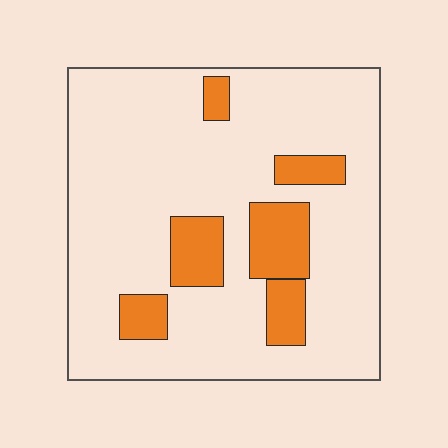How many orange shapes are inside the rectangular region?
6.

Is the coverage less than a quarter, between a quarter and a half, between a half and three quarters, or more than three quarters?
Less than a quarter.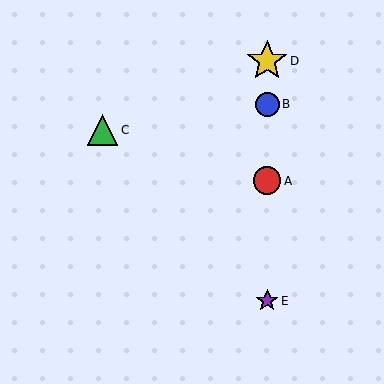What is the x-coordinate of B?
Object B is at x≈267.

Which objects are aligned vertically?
Objects A, B, D, E are aligned vertically.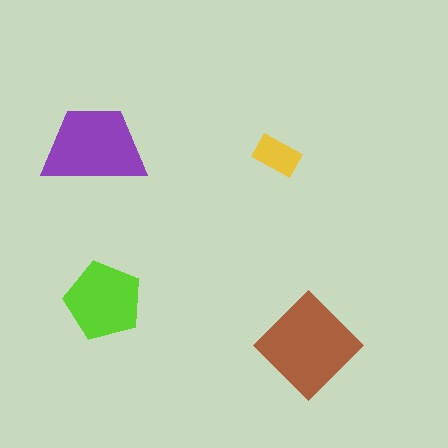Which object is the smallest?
The yellow rectangle.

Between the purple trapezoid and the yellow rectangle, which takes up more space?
The purple trapezoid.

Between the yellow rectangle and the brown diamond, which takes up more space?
The brown diamond.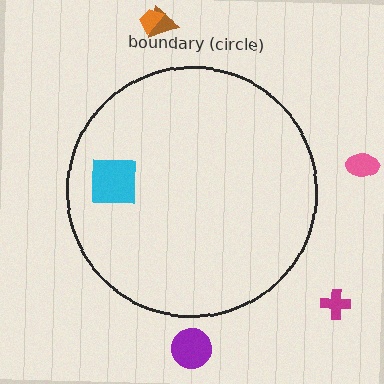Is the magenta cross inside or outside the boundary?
Outside.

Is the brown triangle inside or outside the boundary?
Outside.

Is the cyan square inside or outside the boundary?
Inside.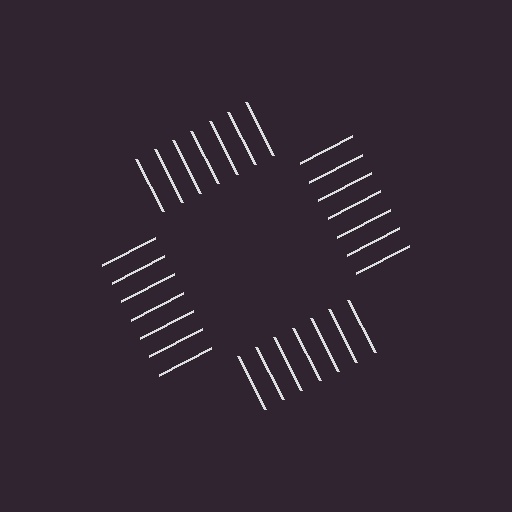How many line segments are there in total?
28 — 7 along each of the 4 edges.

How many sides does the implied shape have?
4 sides — the line-ends trace a square.